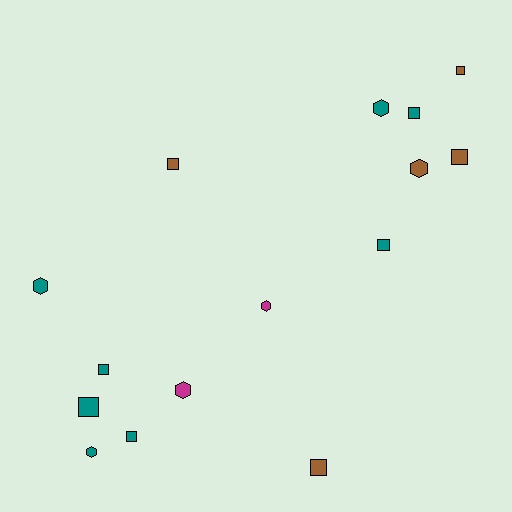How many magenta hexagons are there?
There are 2 magenta hexagons.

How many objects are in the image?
There are 15 objects.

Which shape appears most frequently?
Square, with 9 objects.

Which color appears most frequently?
Teal, with 8 objects.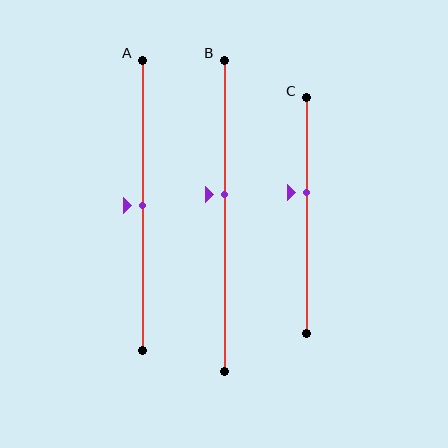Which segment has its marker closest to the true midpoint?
Segment A has its marker closest to the true midpoint.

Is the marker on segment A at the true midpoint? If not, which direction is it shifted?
Yes, the marker on segment A is at the true midpoint.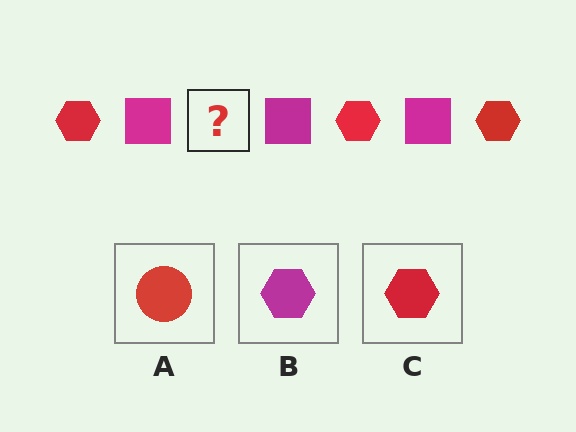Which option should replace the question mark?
Option C.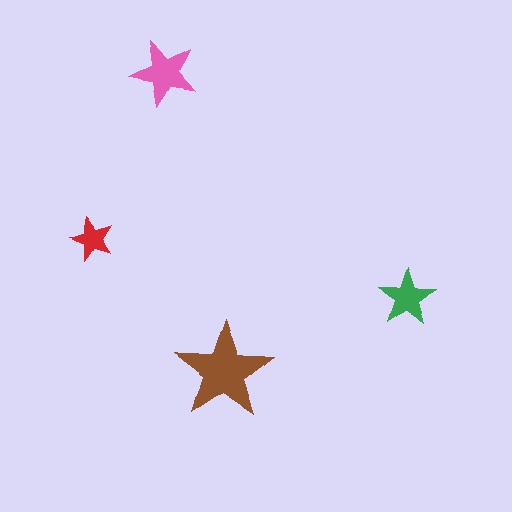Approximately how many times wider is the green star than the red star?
About 1.5 times wider.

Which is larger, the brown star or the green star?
The brown one.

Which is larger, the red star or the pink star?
The pink one.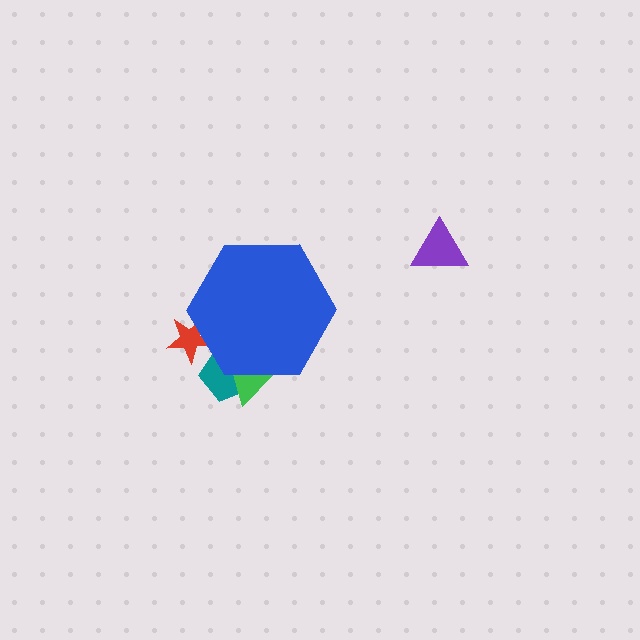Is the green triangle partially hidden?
Yes, the green triangle is partially hidden behind the blue hexagon.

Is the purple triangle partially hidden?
No, the purple triangle is fully visible.